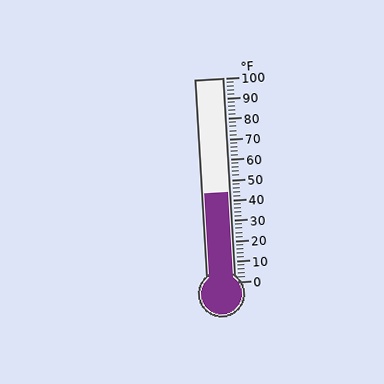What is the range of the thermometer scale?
The thermometer scale ranges from 0°F to 100°F.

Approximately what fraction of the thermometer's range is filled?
The thermometer is filled to approximately 45% of its range.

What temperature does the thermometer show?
The thermometer shows approximately 44°F.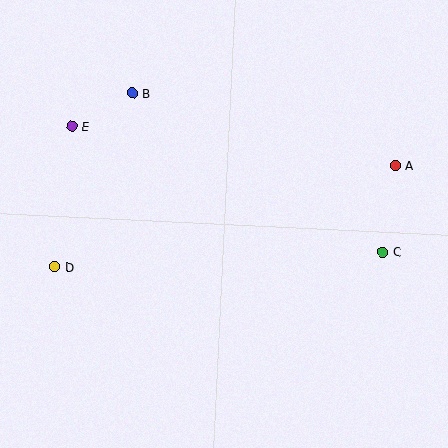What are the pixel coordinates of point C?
Point C is at (383, 252).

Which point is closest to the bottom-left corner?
Point D is closest to the bottom-left corner.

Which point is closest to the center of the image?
Point B at (132, 93) is closest to the center.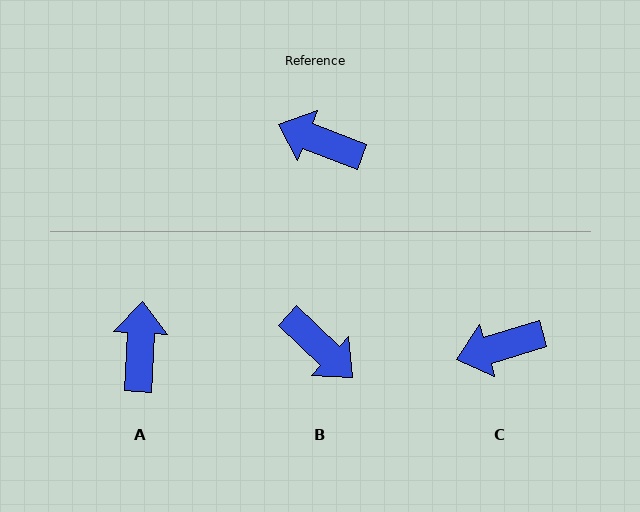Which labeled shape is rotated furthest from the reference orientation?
B, about 157 degrees away.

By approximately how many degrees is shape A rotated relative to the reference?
Approximately 72 degrees clockwise.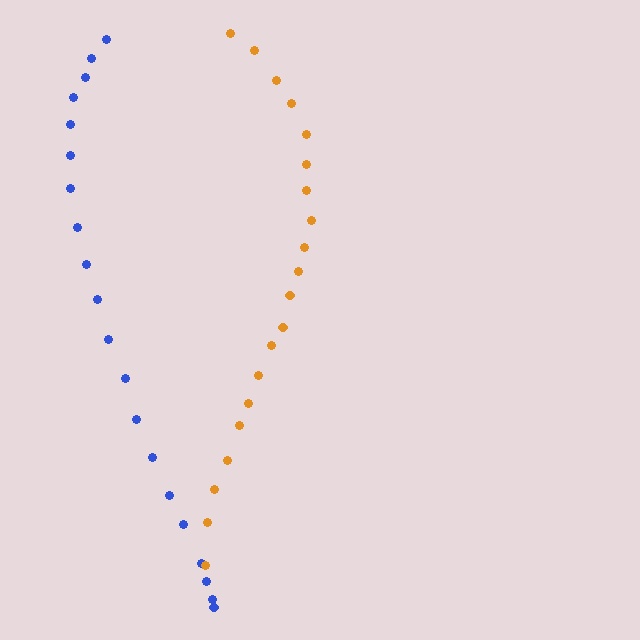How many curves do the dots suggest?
There are 2 distinct paths.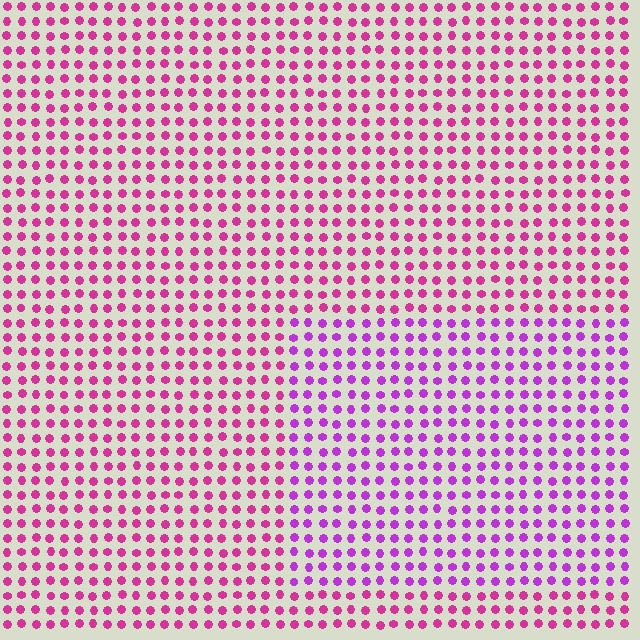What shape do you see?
I see a rectangle.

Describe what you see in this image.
The image is filled with small magenta elements in a uniform arrangement. A rectangle-shaped region is visible where the elements are tinted to a slightly different hue, forming a subtle color boundary.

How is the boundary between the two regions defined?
The boundary is defined purely by a slight shift in hue (about 31 degrees). Spacing, size, and orientation are identical on both sides.